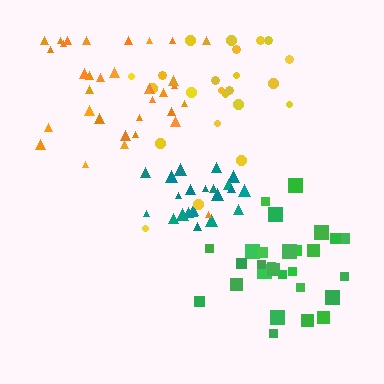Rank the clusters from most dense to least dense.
teal, green, orange, yellow.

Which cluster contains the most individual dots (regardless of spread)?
Orange (34).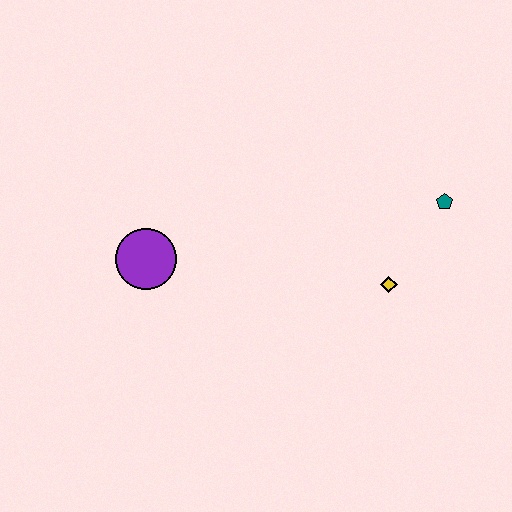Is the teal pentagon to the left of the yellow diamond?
No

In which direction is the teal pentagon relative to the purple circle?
The teal pentagon is to the right of the purple circle.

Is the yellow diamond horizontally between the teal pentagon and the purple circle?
Yes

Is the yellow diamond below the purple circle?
Yes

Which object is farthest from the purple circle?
The teal pentagon is farthest from the purple circle.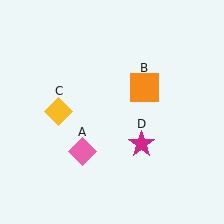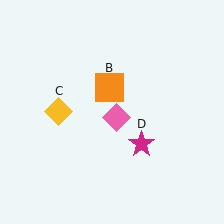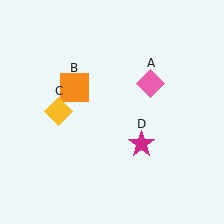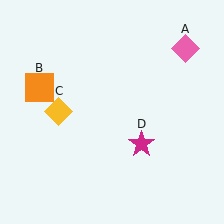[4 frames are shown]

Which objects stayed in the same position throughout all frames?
Yellow diamond (object C) and magenta star (object D) remained stationary.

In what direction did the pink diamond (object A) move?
The pink diamond (object A) moved up and to the right.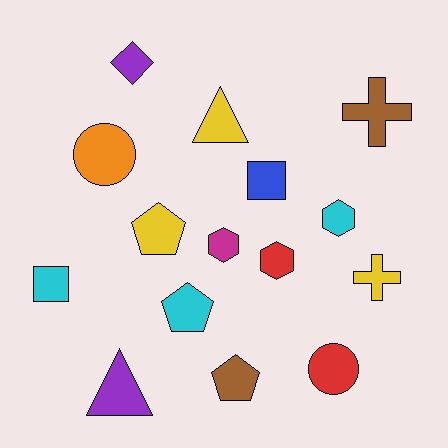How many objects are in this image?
There are 15 objects.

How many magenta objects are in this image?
There is 1 magenta object.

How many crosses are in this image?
There are 2 crosses.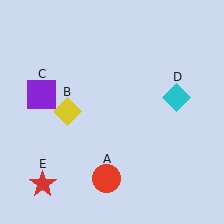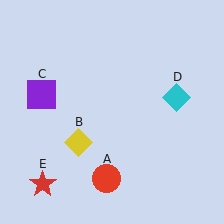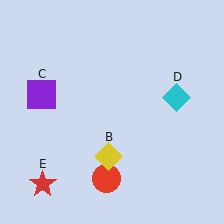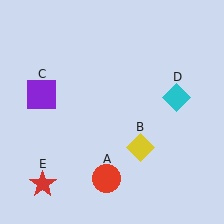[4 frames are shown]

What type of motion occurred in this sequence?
The yellow diamond (object B) rotated counterclockwise around the center of the scene.